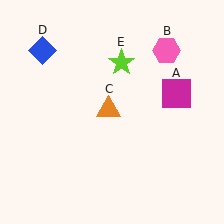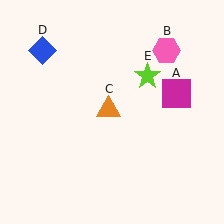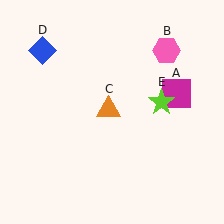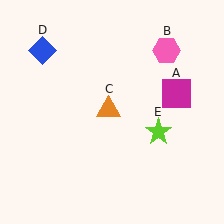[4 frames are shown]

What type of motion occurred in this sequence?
The lime star (object E) rotated clockwise around the center of the scene.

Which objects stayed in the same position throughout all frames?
Magenta square (object A) and pink hexagon (object B) and orange triangle (object C) and blue diamond (object D) remained stationary.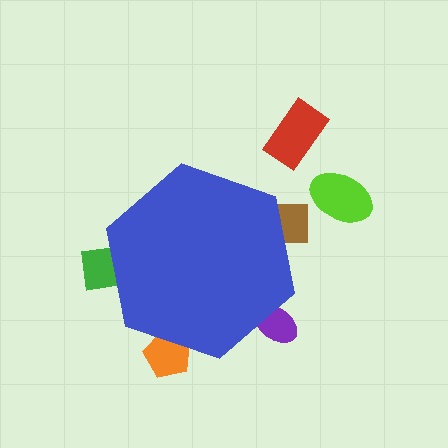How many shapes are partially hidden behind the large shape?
4 shapes are partially hidden.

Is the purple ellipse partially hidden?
Yes, the purple ellipse is partially hidden behind the blue hexagon.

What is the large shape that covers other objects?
A blue hexagon.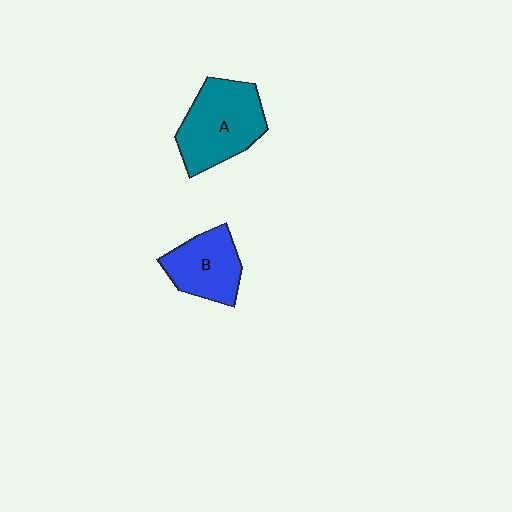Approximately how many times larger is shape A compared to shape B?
Approximately 1.4 times.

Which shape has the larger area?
Shape A (teal).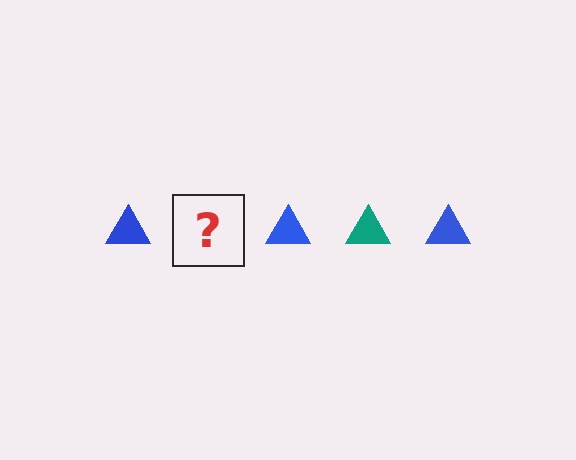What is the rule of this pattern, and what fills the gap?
The rule is that the pattern cycles through blue, teal triangles. The gap should be filled with a teal triangle.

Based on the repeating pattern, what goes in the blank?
The blank should be a teal triangle.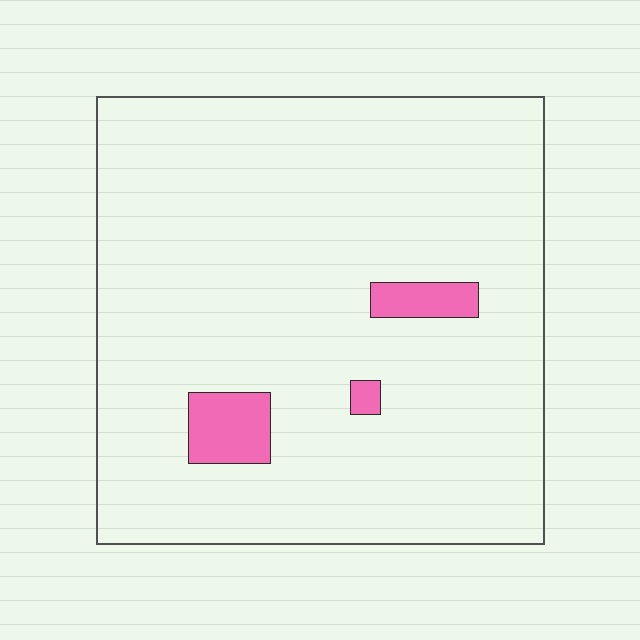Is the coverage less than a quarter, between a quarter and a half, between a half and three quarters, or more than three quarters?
Less than a quarter.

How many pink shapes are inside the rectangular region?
3.